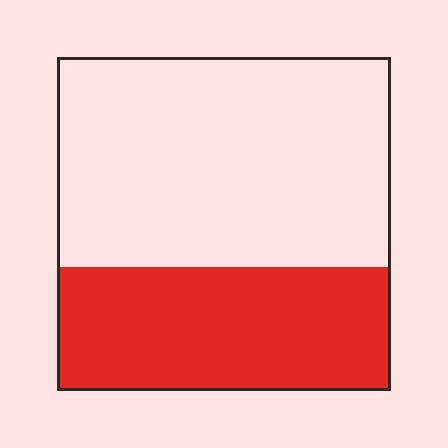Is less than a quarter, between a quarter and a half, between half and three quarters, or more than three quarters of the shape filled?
Between a quarter and a half.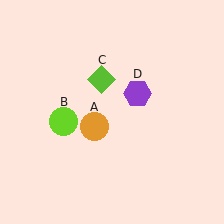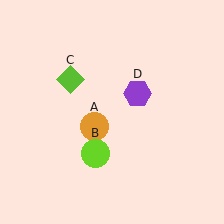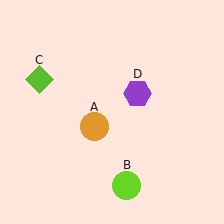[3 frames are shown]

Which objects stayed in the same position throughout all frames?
Orange circle (object A) and purple hexagon (object D) remained stationary.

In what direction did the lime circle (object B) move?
The lime circle (object B) moved down and to the right.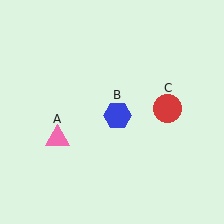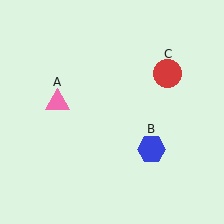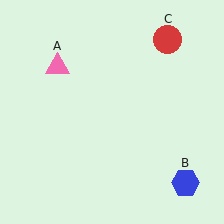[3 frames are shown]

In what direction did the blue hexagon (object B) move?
The blue hexagon (object B) moved down and to the right.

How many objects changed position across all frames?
3 objects changed position: pink triangle (object A), blue hexagon (object B), red circle (object C).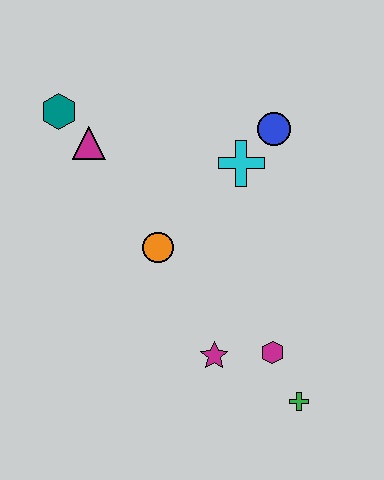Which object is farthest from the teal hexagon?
The green cross is farthest from the teal hexagon.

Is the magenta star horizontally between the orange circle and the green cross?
Yes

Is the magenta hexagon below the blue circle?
Yes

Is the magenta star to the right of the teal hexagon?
Yes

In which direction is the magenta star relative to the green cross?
The magenta star is to the left of the green cross.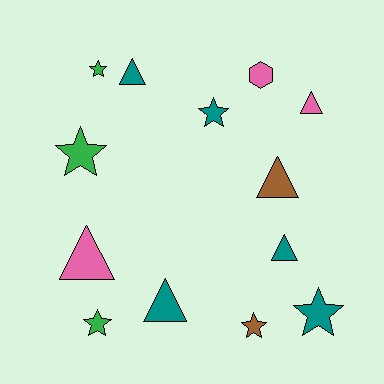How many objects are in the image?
There are 13 objects.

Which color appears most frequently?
Teal, with 5 objects.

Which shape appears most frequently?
Star, with 6 objects.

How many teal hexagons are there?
There are no teal hexagons.